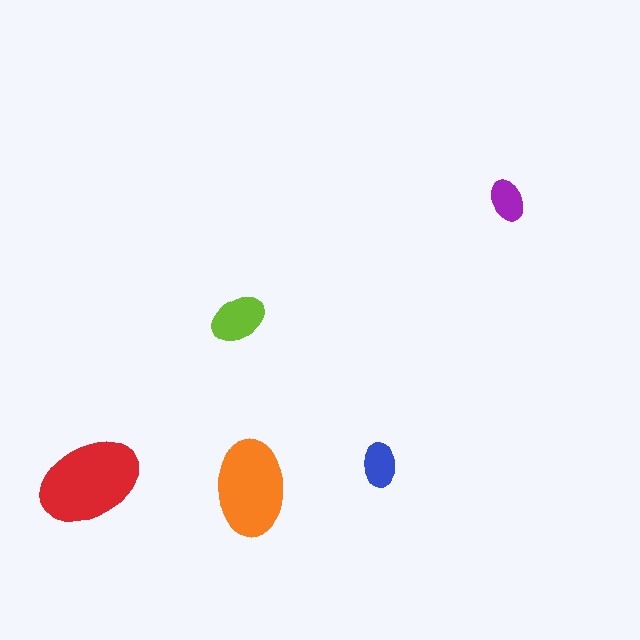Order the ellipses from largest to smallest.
the red one, the orange one, the lime one, the blue one, the purple one.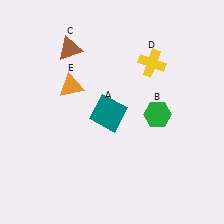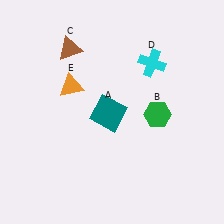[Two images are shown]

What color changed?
The cross (D) changed from yellow in Image 1 to cyan in Image 2.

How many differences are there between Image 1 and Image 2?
There is 1 difference between the two images.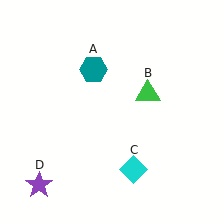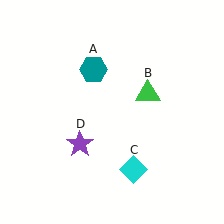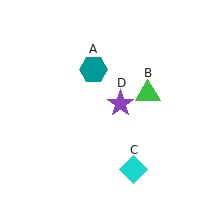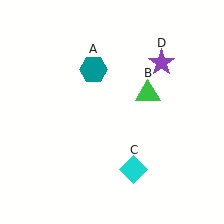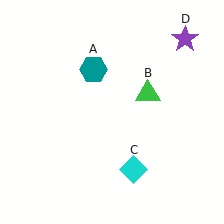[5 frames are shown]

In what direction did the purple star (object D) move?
The purple star (object D) moved up and to the right.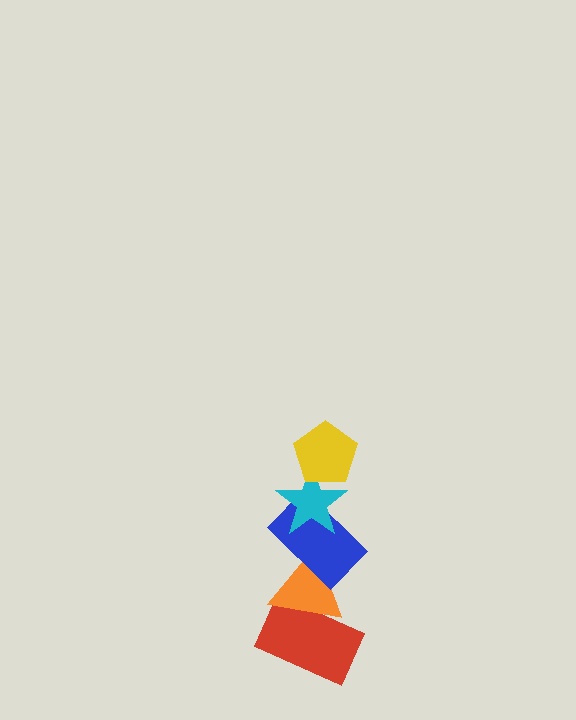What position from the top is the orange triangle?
The orange triangle is 4th from the top.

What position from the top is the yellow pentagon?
The yellow pentagon is 1st from the top.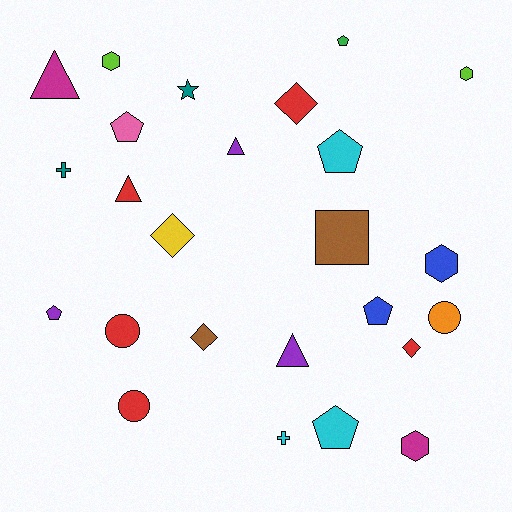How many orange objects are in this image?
There is 1 orange object.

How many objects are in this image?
There are 25 objects.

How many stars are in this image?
There is 1 star.